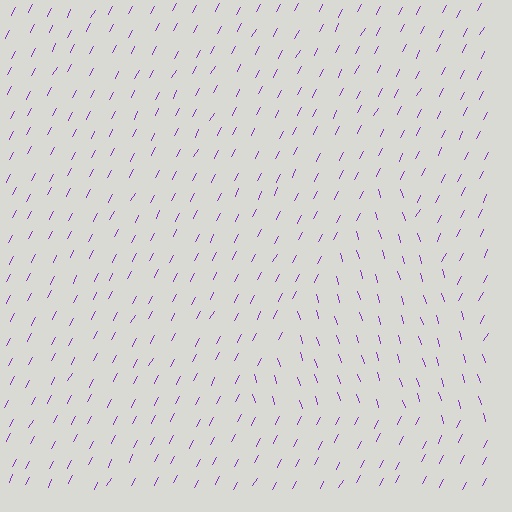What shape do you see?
I see a triangle.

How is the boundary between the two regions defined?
The boundary is defined purely by a change in line orientation (approximately 45 degrees difference). All lines are the same color and thickness.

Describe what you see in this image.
The image is filled with small purple line segments. A triangle region in the image has lines oriented differently from the surrounding lines, creating a visible texture boundary.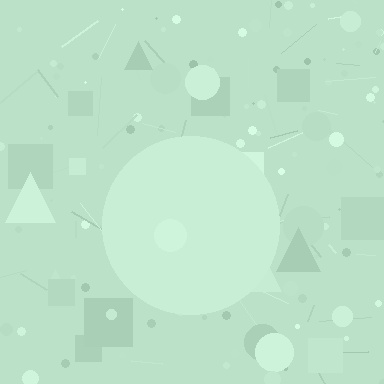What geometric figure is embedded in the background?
A circle is embedded in the background.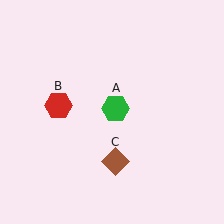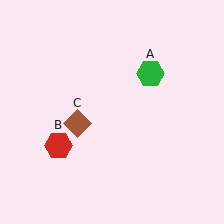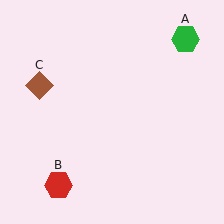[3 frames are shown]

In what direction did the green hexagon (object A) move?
The green hexagon (object A) moved up and to the right.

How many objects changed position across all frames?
3 objects changed position: green hexagon (object A), red hexagon (object B), brown diamond (object C).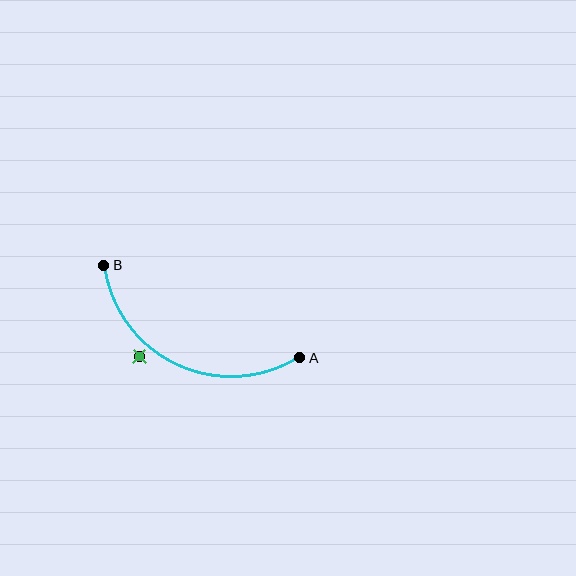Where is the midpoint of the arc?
The arc midpoint is the point on the curve farthest from the straight line joining A and B. It sits below that line.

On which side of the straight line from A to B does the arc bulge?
The arc bulges below the straight line connecting A and B.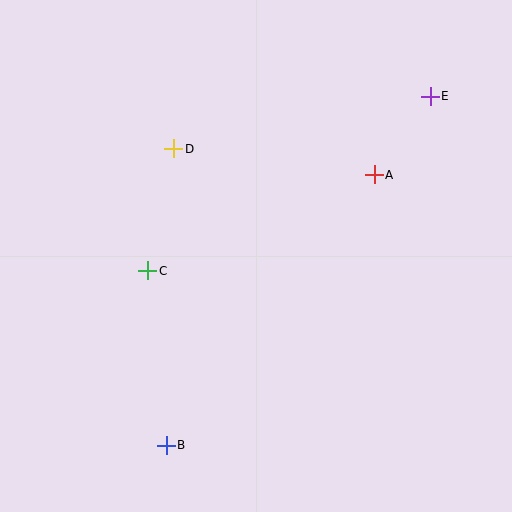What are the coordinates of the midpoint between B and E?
The midpoint between B and E is at (298, 271).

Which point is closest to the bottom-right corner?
Point B is closest to the bottom-right corner.